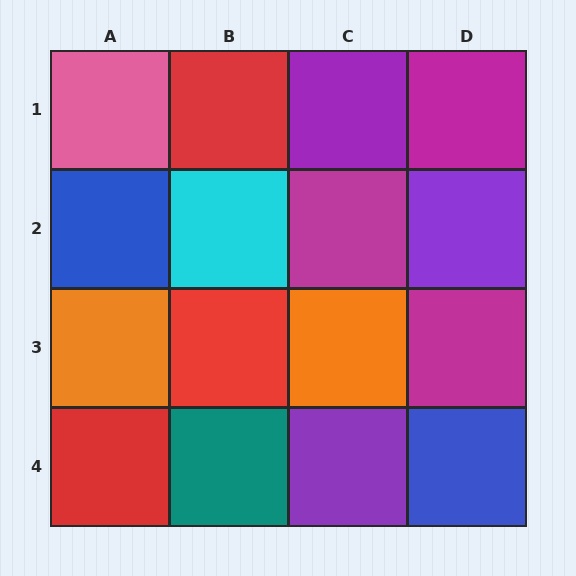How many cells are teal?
1 cell is teal.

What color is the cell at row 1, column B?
Red.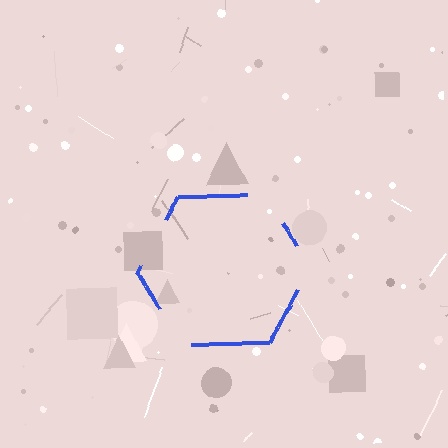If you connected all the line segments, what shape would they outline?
They would outline a hexagon.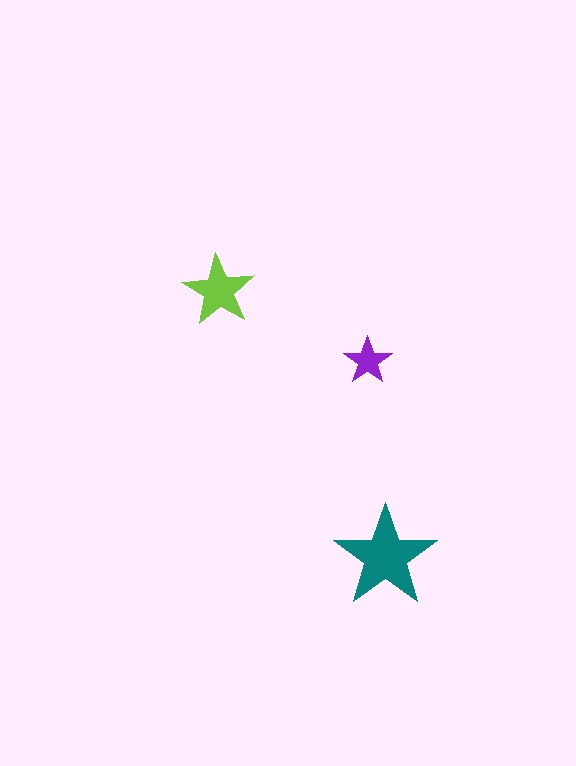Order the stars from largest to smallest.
the teal one, the lime one, the purple one.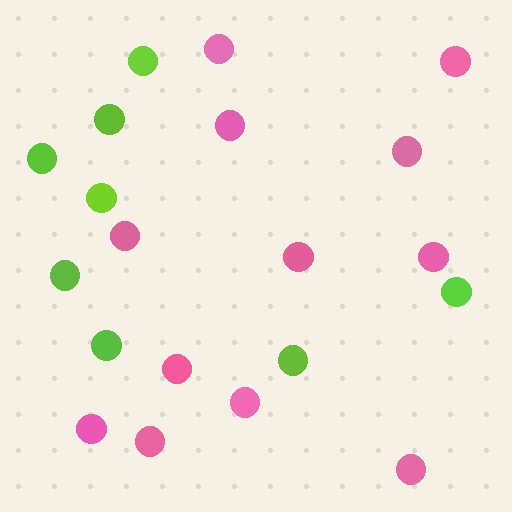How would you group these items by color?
There are 2 groups: one group of pink circles (12) and one group of lime circles (8).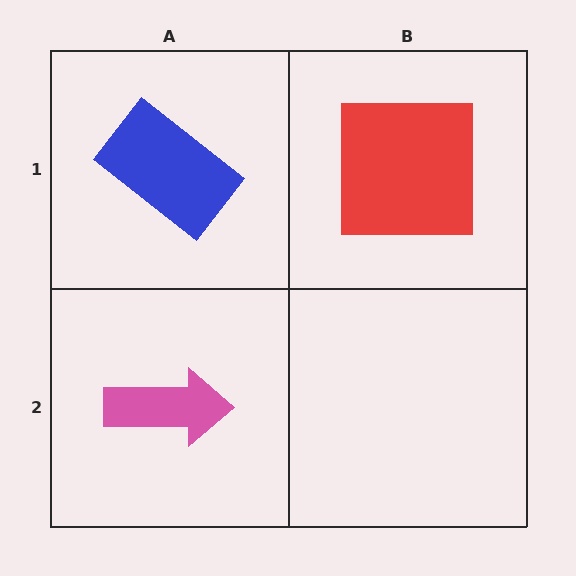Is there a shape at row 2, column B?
No, that cell is empty.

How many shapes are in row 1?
2 shapes.